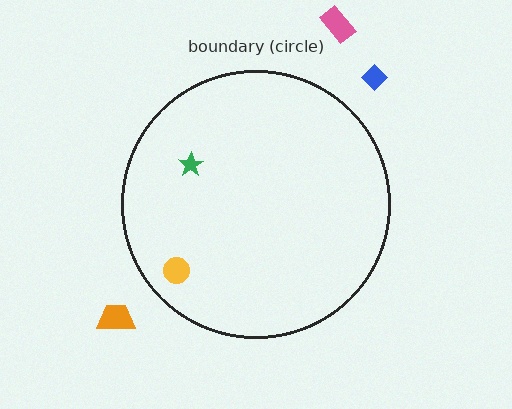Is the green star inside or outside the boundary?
Inside.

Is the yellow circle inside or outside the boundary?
Inside.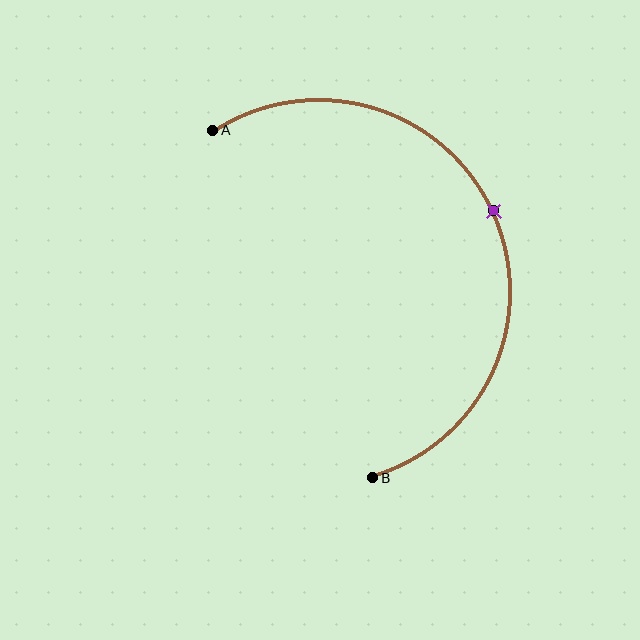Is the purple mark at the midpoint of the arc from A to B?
Yes. The purple mark lies on the arc at equal arc-length from both A and B — it is the arc midpoint.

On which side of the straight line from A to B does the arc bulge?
The arc bulges to the right of the straight line connecting A and B.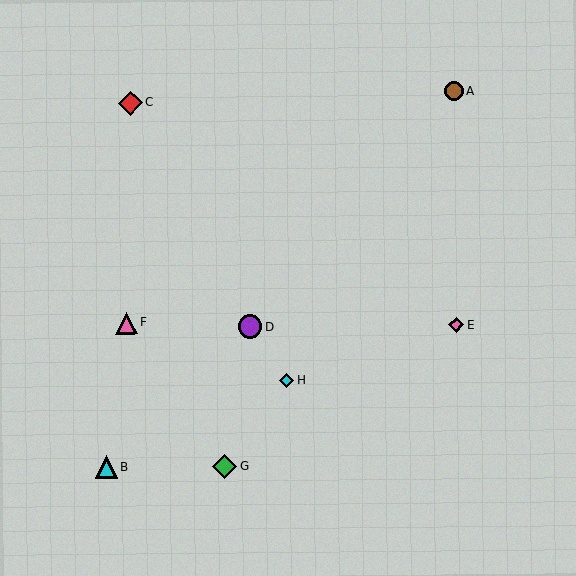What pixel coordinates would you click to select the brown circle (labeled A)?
Click at (454, 91) to select the brown circle A.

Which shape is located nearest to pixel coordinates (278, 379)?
The cyan diamond (labeled H) at (287, 380) is nearest to that location.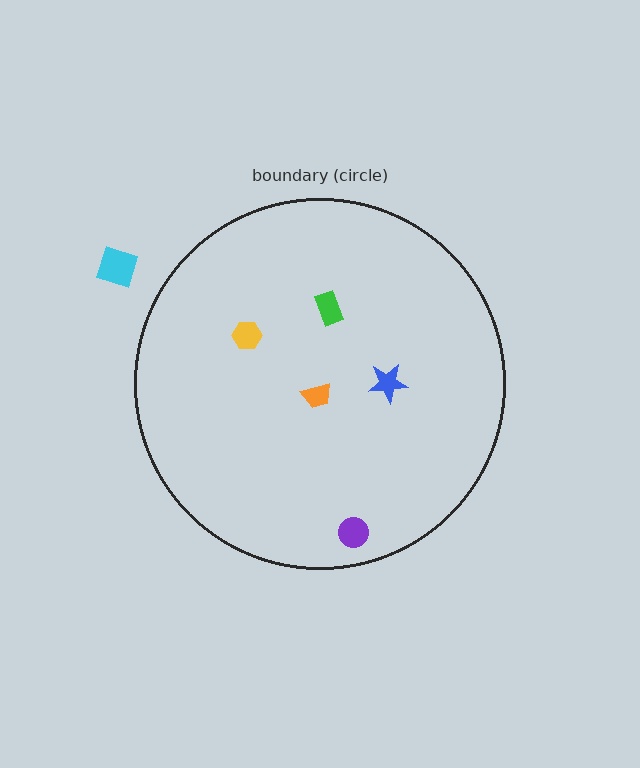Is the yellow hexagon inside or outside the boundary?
Inside.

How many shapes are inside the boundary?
5 inside, 1 outside.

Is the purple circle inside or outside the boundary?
Inside.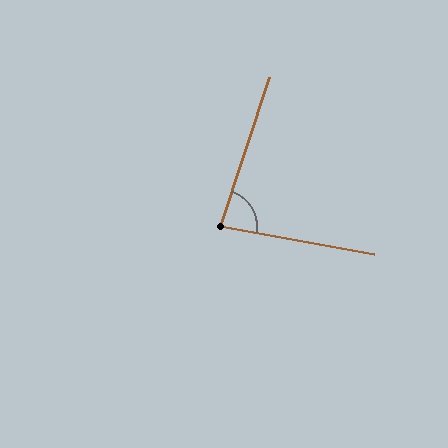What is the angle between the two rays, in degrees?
Approximately 82 degrees.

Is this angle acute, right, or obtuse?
It is acute.